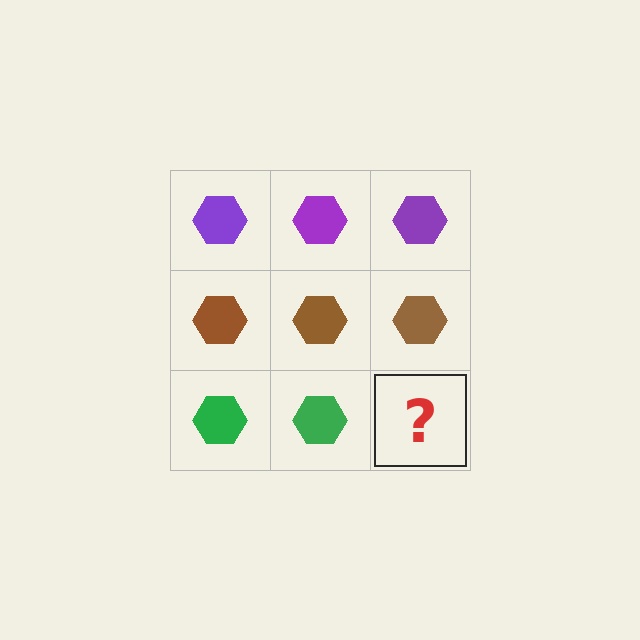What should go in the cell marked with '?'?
The missing cell should contain a green hexagon.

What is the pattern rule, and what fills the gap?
The rule is that each row has a consistent color. The gap should be filled with a green hexagon.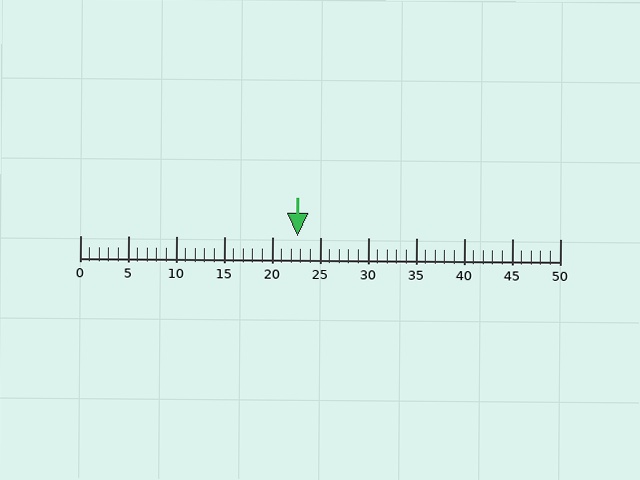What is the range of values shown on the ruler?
The ruler shows values from 0 to 50.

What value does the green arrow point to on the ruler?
The green arrow points to approximately 23.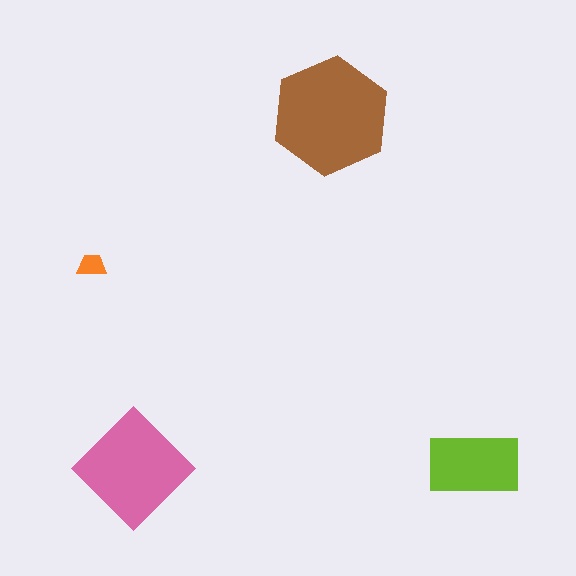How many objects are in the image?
There are 4 objects in the image.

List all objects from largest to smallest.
The brown hexagon, the pink diamond, the lime rectangle, the orange trapezoid.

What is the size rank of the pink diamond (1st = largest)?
2nd.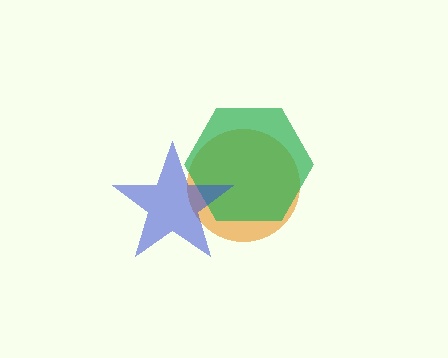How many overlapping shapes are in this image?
There are 3 overlapping shapes in the image.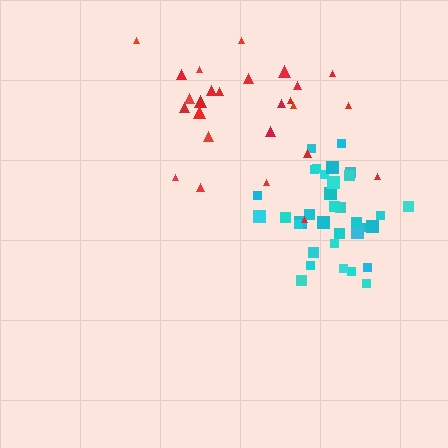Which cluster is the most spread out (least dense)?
Red.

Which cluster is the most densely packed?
Cyan.